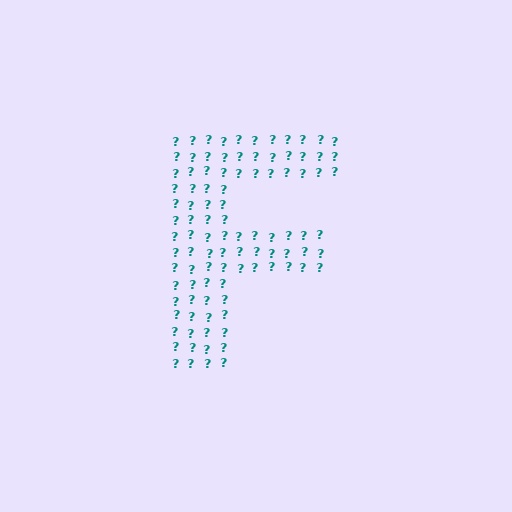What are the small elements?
The small elements are question marks.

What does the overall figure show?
The overall figure shows the letter F.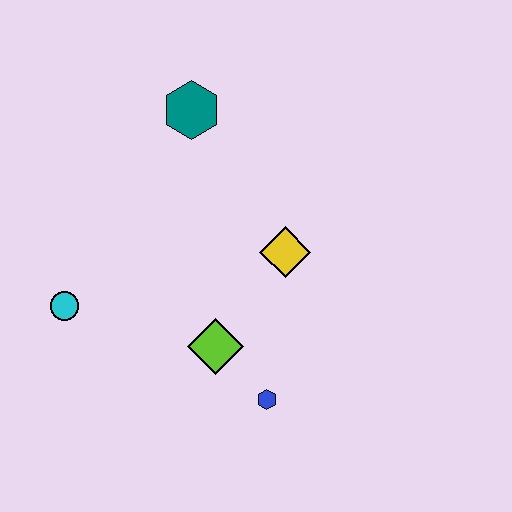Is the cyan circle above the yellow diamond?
No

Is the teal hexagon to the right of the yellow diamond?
No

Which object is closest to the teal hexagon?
The yellow diamond is closest to the teal hexagon.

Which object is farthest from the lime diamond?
The teal hexagon is farthest from the lime diamond.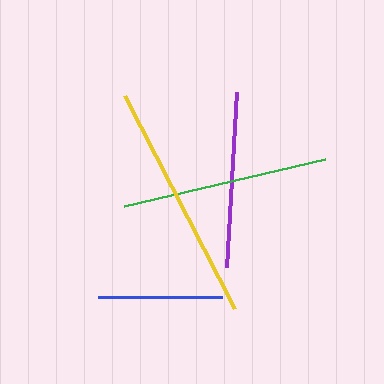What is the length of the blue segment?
The blue segment is approximately 124 pixels long.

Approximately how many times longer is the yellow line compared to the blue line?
The yellow line is approximately 1.9 times the length of the blue line.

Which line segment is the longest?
The yellow line is the longest at approximately 239 pixels.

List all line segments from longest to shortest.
From longest to shortest: yellow, green, purple, blue.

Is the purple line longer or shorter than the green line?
The green line is longer than the purple line.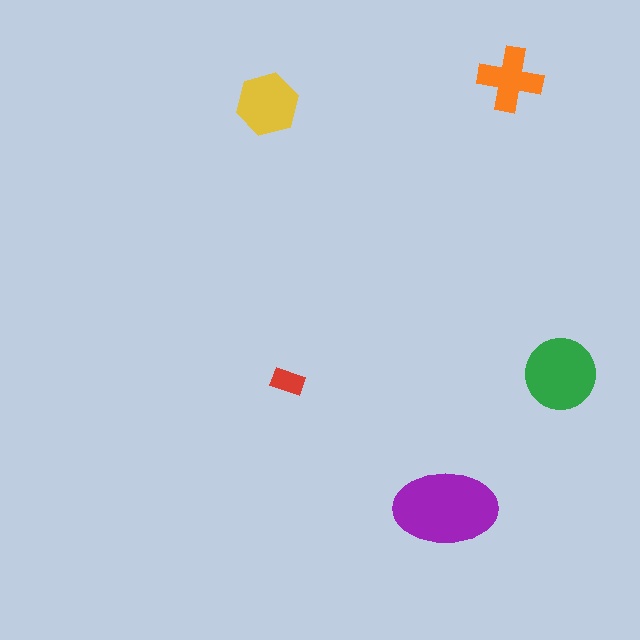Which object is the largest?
The purple ellipse.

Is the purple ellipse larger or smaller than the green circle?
Larger.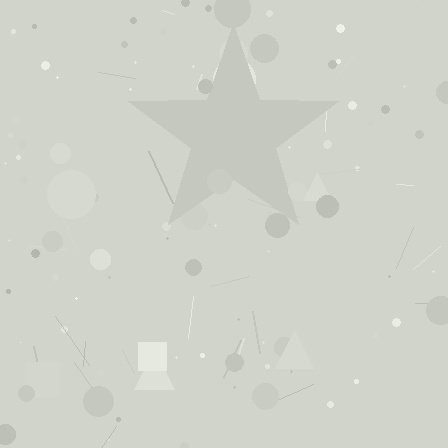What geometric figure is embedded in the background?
A star is embedded in the background.